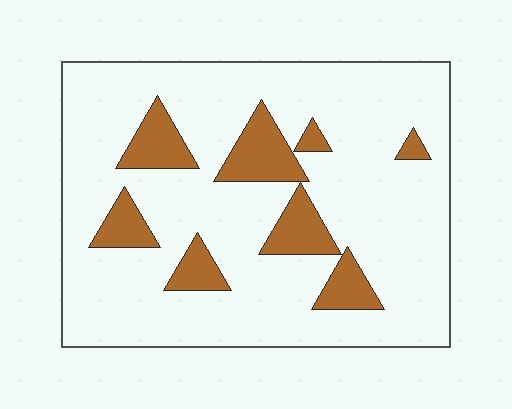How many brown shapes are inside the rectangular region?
8.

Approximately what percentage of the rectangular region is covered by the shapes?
Approximately 15%.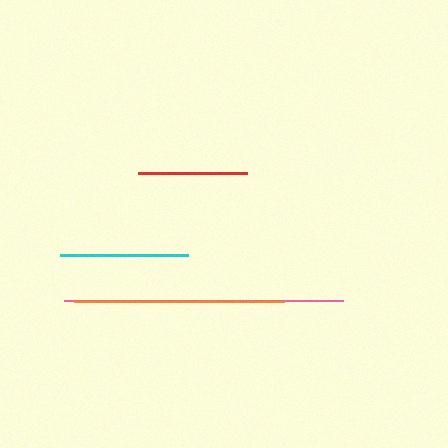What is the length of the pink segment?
The pink segment is approximately 278 pixels long.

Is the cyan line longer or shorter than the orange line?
The orange line is longer than the cyan line.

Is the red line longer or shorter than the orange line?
The orange line is longer than the red line.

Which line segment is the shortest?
The red line is the shortest at approximately 108 pixels.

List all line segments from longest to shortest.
From longest to shortest: pink, orange, cyan, red.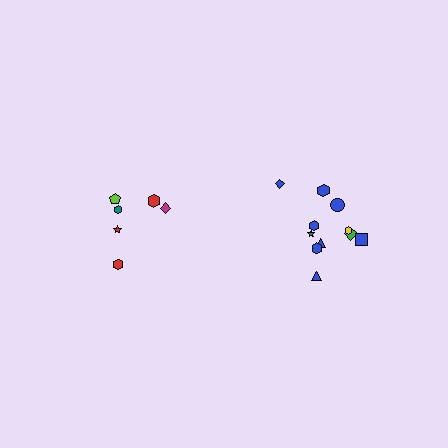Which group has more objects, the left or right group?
The right group.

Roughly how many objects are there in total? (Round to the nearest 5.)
Roughly 20 objects in total.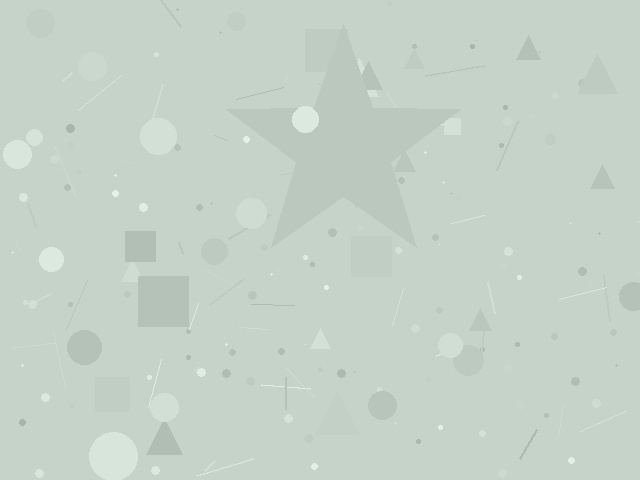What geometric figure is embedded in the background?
A star is embedded in the background.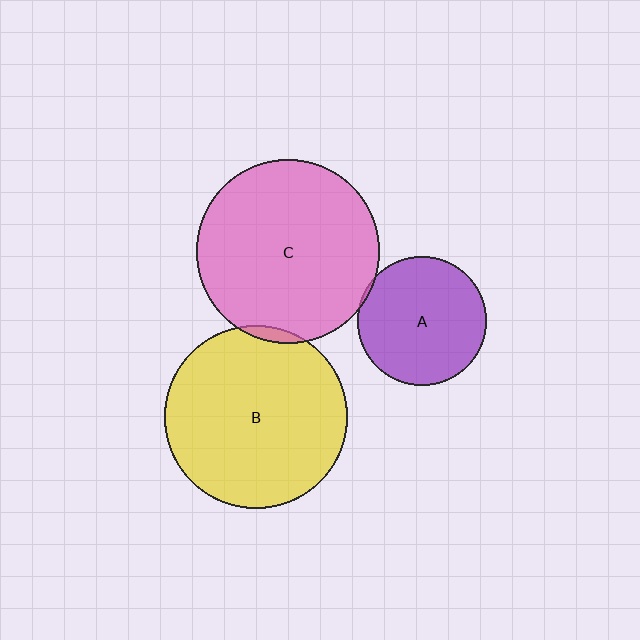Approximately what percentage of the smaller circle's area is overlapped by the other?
Approximately 5%.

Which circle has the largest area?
Circle C (pink).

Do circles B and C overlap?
Yes.